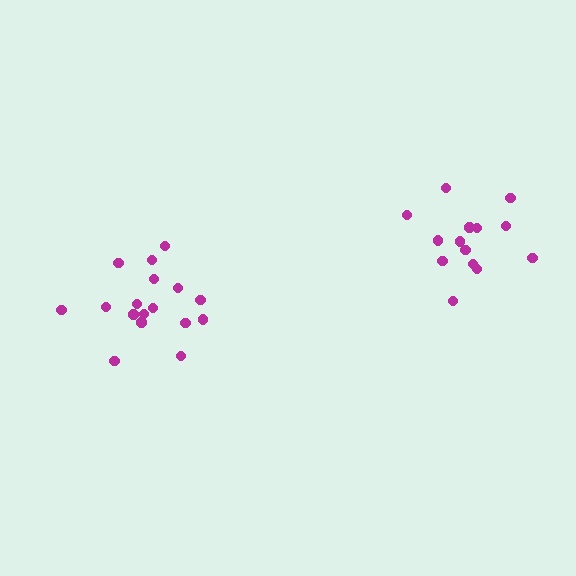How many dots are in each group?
Group 1: 17 dots, Group 2: 15 dots (32 total).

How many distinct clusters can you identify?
There are 2 distinct clusters.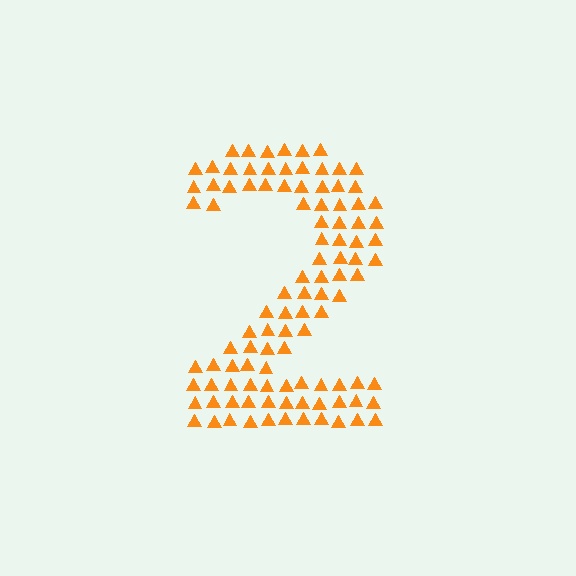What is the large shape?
The large shape is the digit 2.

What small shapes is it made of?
It is made of small triangles.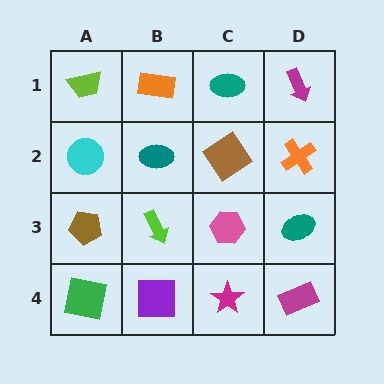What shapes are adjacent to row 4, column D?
A teal ellipse (row 3, column D), a magenta star (row 4, column C).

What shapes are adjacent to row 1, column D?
An orange cross (row 2, column D), a teal ellipse (row 1, column C).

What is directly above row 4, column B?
A lime arrow.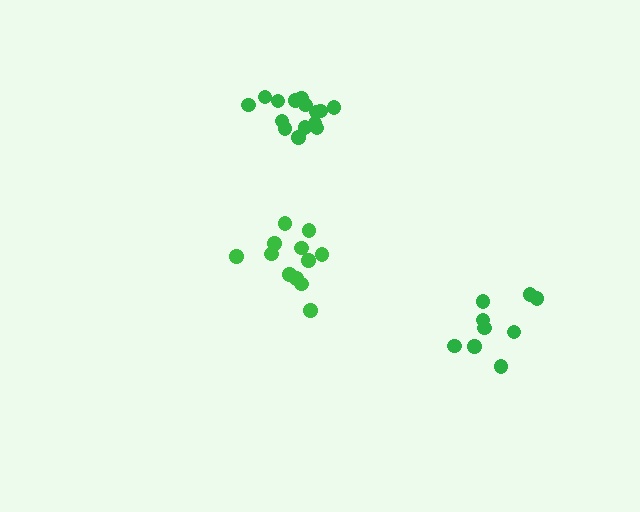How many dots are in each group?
Group 1: 12 dots, Group 2: 15 dots, Group 3: 9 dots (36 total).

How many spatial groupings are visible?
There are 3 spatial groupings.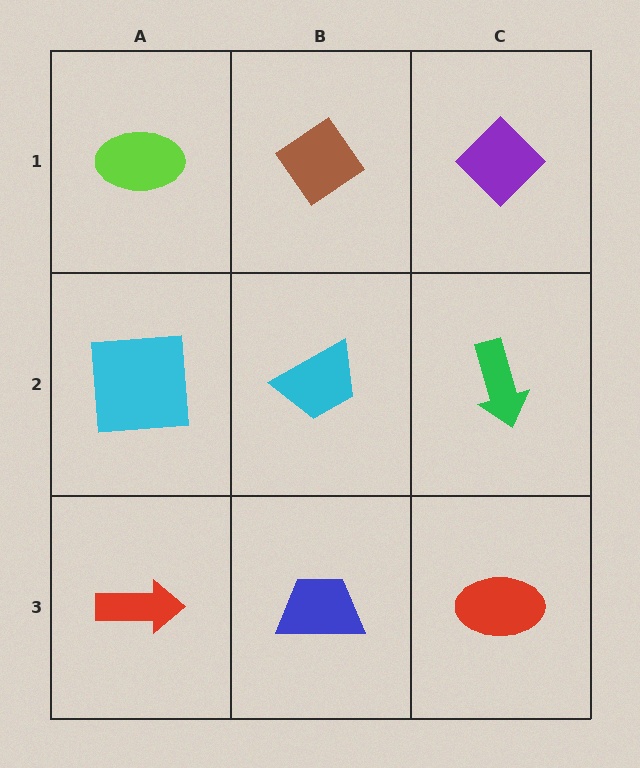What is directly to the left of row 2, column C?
A cyan trapezoid.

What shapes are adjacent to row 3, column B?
A cyan trapezoid (row 2, column B), a red arrow (row 3, column A), a red ellipse (row 3, column C).